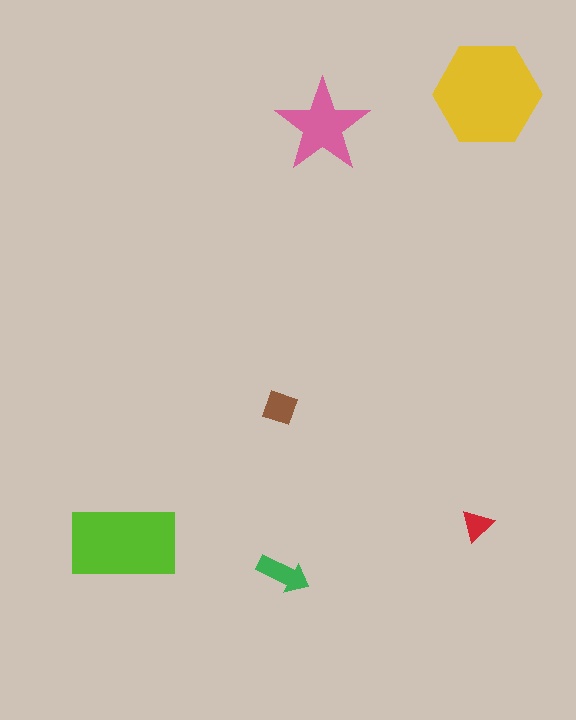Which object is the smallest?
The red triangle.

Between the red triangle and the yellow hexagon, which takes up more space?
The yellow hexagon.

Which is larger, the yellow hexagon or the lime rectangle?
The yellow hexagon.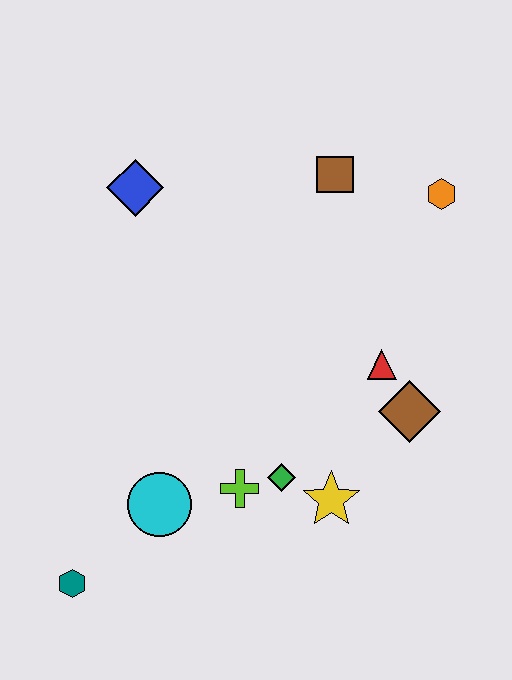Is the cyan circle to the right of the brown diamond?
No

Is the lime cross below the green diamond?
Yes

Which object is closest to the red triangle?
The brown diamond is closest to the red triangle.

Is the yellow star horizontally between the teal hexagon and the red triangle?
Yes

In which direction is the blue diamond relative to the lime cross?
The blue diamond is above the lime cross.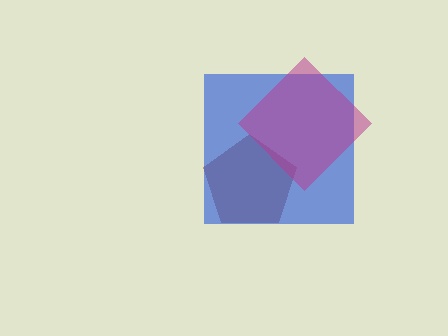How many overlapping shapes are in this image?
There are 3 overlapping shapes in the image.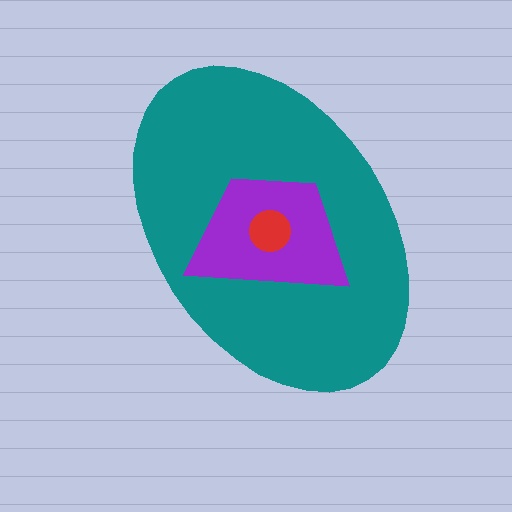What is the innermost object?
The red circle.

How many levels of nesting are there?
3.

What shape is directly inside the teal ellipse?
The purple trapezoid.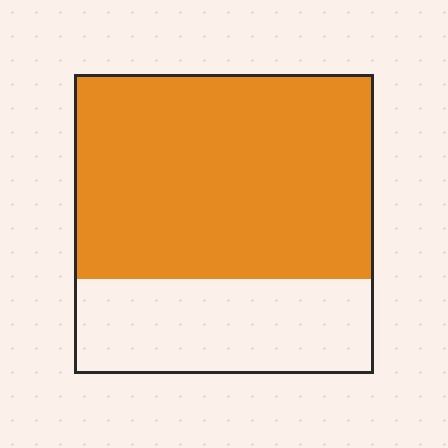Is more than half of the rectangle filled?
Yes.